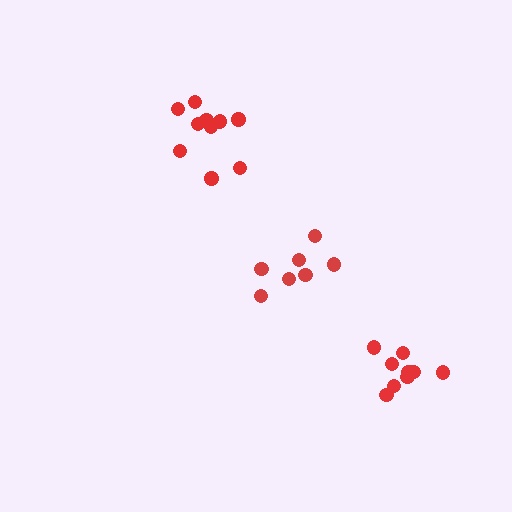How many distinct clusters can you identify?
There are 3 distinct clusters.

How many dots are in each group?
Group 1: 10 dots, Group 2: 7 dots, Group 3: 10 dots (27 total).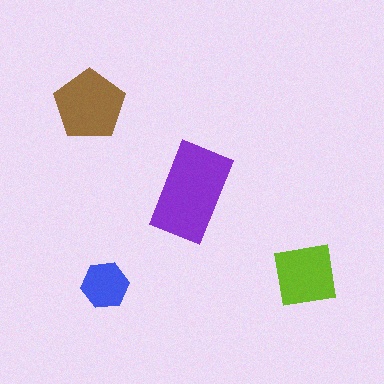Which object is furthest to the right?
The lime square is rightmost.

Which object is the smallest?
The blue hexagon.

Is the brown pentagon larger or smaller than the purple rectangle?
Smaller.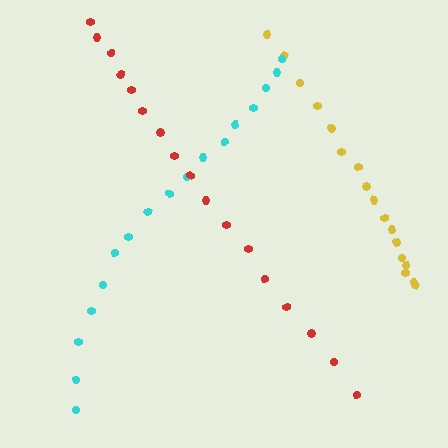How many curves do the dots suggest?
There are 3 distinct paths.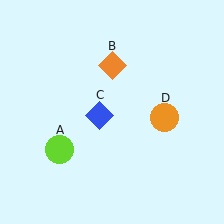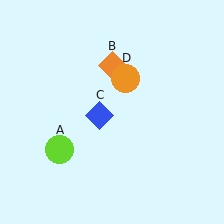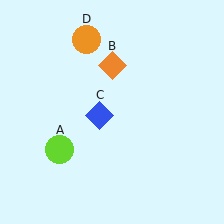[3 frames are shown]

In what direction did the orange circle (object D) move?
The orange circle (object D) moved up and to the left.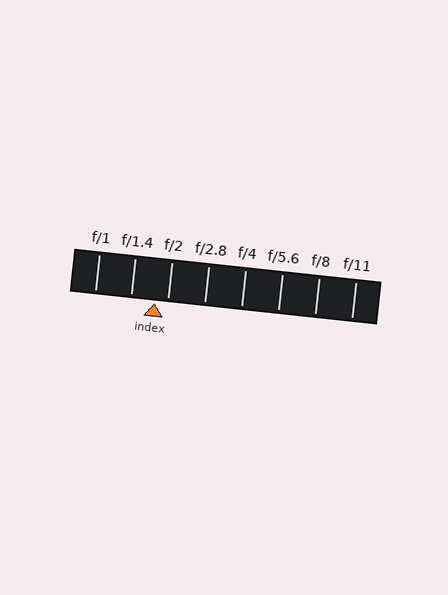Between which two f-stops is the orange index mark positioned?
The index mark is between f/1.4 and f/2.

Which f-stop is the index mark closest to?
The index mark is closest to f/2.